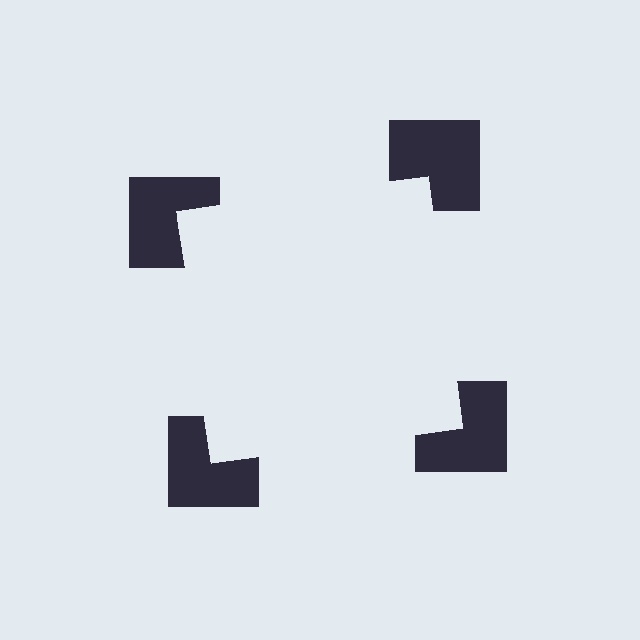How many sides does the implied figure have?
4 sides.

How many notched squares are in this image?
There are 4 — one at each vertex of the illusory square.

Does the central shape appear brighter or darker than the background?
It typically appears slightly brighter than the background, even though no actual brightness change is drawn.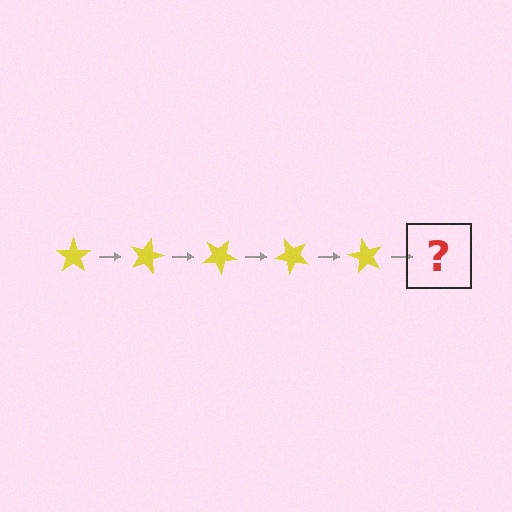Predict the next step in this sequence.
The next step is a yellow star rotated 75 degrees.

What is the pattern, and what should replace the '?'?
The pattern is that the star rotates 15 degrees each step. The '?' should be a yellow star rotated 75 degrees.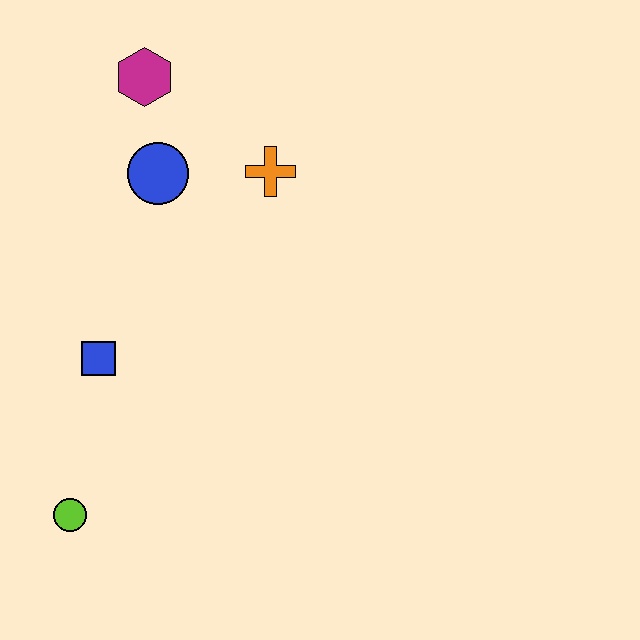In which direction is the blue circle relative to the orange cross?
The blue circle is to the left of the orange cross.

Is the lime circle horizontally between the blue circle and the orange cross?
No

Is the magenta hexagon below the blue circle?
No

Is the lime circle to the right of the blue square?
No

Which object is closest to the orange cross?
The blue circle is closest to the orange cross.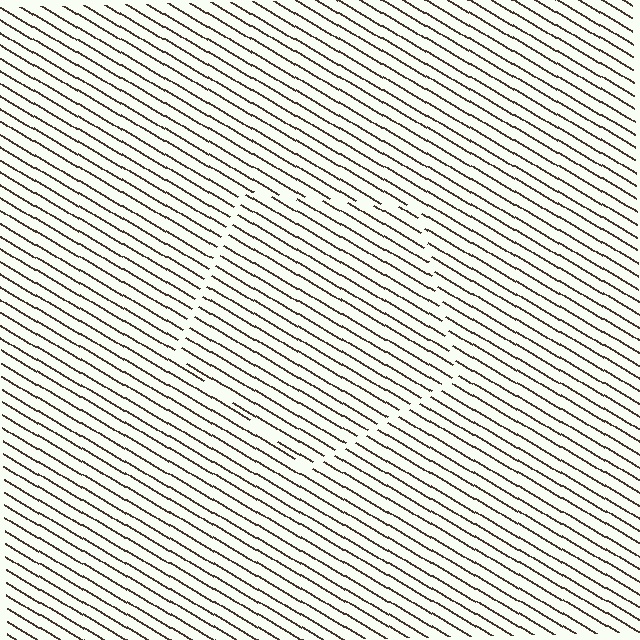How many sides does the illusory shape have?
5 sides — the line-ends trace a pentagon.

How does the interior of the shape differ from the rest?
The interior of the shape contains the same grating, shifted by half a period — the contour is defined by the phase discontinuity where line-ends from the inner and outer gratings abut.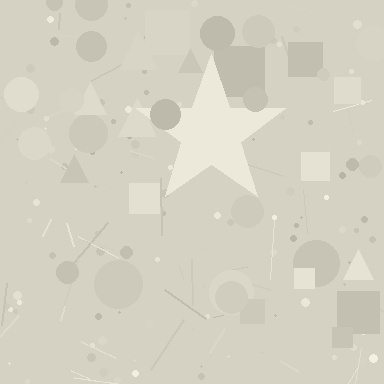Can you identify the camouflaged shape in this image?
The camouflaged shape is a star.